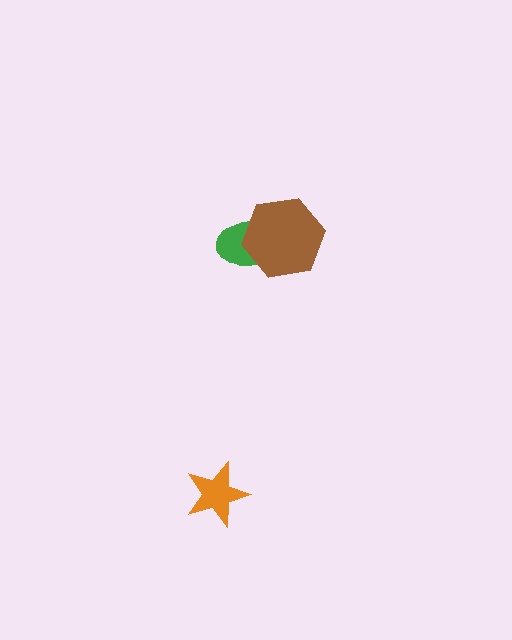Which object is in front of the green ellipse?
The brown hexagon is in front of the green ellipse.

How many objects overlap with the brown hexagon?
1 object overlaps with the brown hexagon.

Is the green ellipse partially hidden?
Yes, it is partially covered by another shape.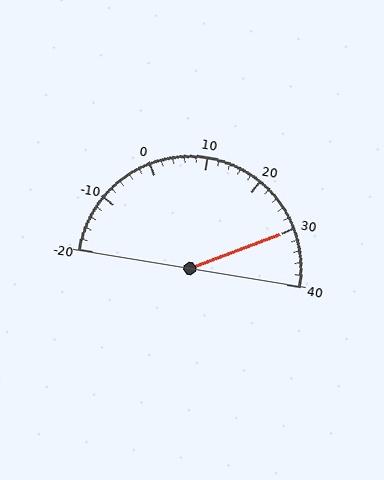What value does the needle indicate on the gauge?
The needle indicates approximately 30.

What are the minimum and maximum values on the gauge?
The gauge ranges from -20 to 40.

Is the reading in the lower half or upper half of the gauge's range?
The reading is in the upper half of the range (-20 to 40).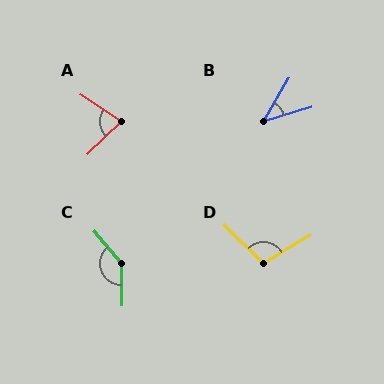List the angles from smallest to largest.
B (44°), A (78°), D (104°), C (141°).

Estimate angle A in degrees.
Approximately 78 degrees.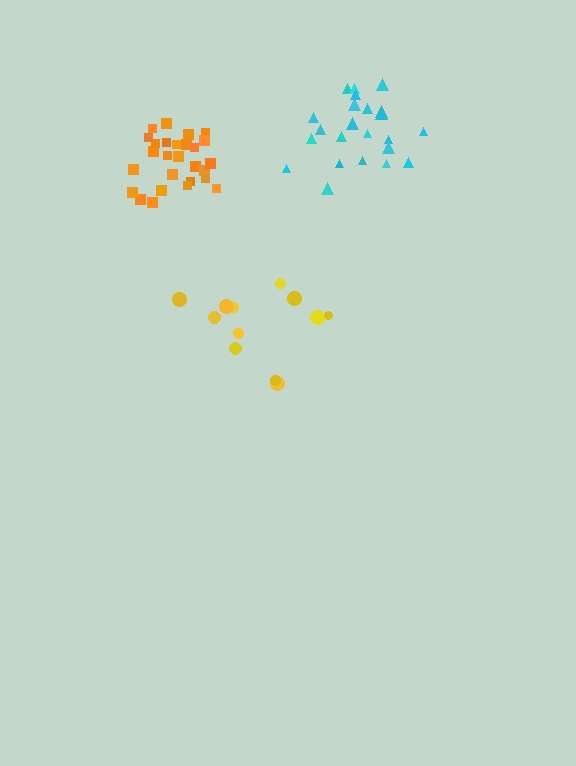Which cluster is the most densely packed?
Orange.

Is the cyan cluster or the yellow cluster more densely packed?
Cyan.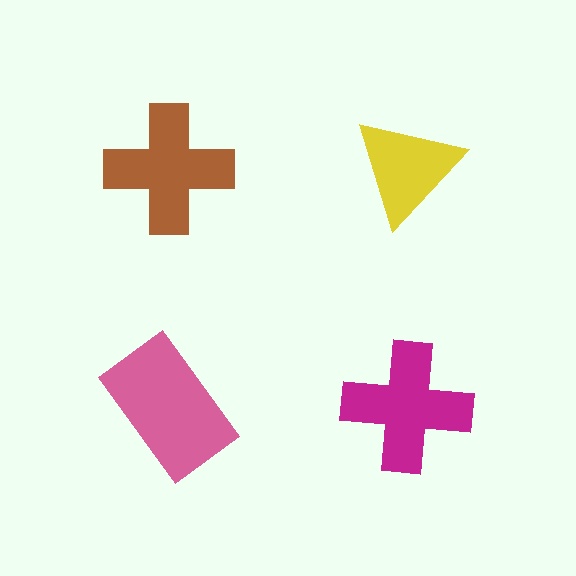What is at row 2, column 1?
A pink rectangle.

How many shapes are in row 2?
2 shapes.